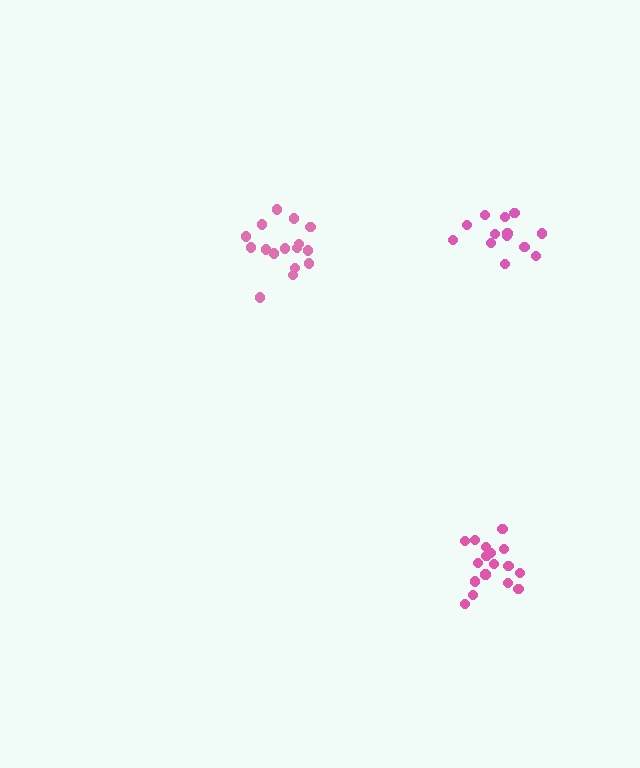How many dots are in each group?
Group 1: 16 dots, Group 2: 13 dots, Group 3: 17 dots (46 total).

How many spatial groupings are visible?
There are 3 spatial groupings.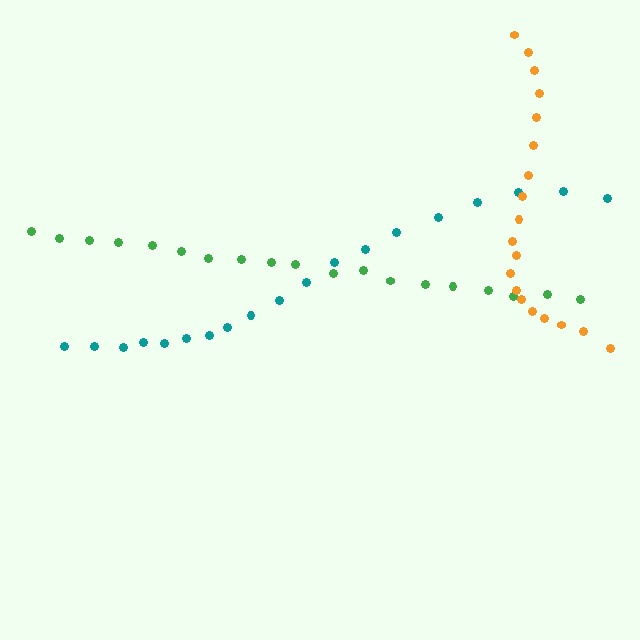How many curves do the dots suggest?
There are 3 distinct paths.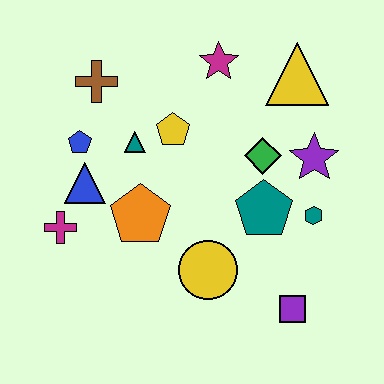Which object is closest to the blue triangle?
The blue pentagon is closest to the blue triangle.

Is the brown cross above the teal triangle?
Yes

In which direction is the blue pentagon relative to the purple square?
The blue pentagon is to the left of the purple square.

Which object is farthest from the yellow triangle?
The magenta cross is farthest from the yellow triangle.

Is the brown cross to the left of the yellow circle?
Yes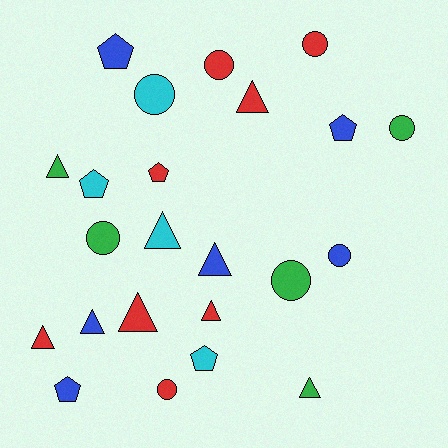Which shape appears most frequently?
Triangle, with 9 objects.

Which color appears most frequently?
Red, with 8 objects.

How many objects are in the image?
There are 23 objects.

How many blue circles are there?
There is 1 blue circle.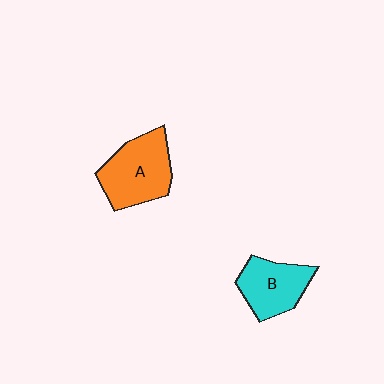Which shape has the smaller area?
Shape B (cyan).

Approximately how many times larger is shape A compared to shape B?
Approximately 1.2 times.